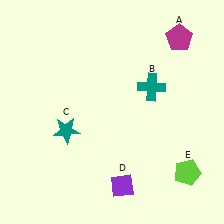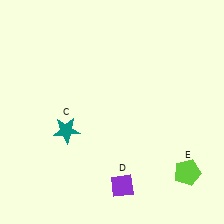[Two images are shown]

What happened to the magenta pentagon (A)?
The magenta pentagon (A) was removed in Image 2. It was in the top-right area of Image 1.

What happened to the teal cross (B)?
The teal cross (B) was removed in Image 2. It was in the top-right area of Image 1.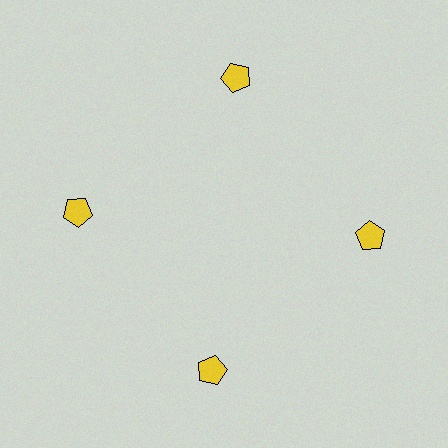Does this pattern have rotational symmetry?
Yes, this pattern has 4-fold rotational symmetry. It looks the same after rotating 90 degrees around the center.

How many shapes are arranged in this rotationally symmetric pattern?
There are 4 shapes, arranged in 4 groups of 1.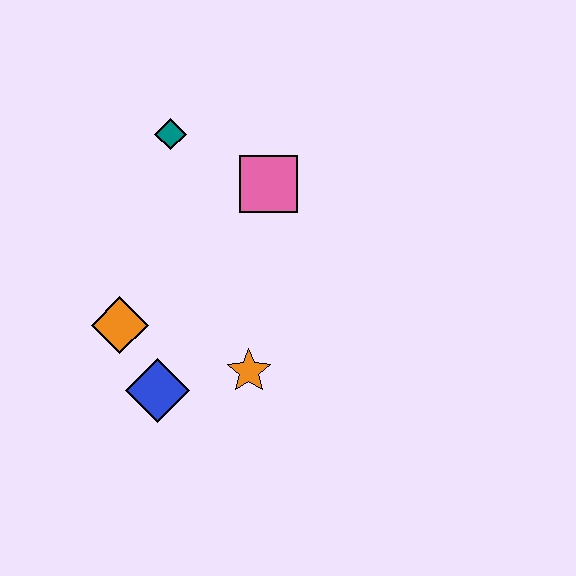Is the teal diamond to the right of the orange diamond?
Yes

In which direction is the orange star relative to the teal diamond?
The orange star is below the teal diamond.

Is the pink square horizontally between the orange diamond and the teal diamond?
No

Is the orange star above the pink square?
No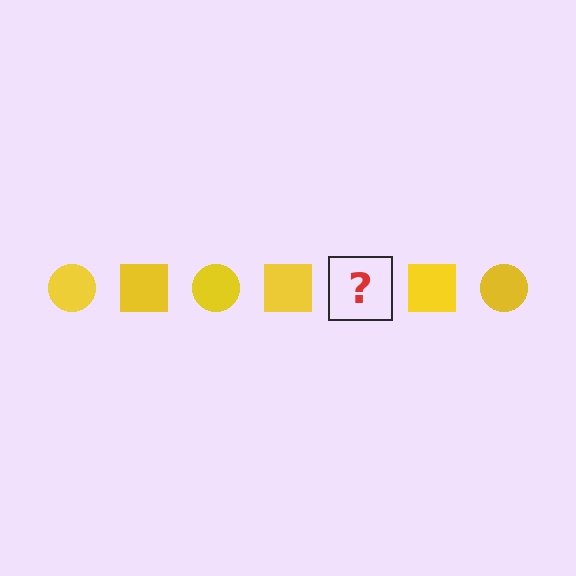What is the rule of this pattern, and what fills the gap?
The rule is that the pattern cycles through circle, square shapes in yellow. The gap should be filled with a yellow circle.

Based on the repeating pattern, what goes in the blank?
The blank should be a yellow circle.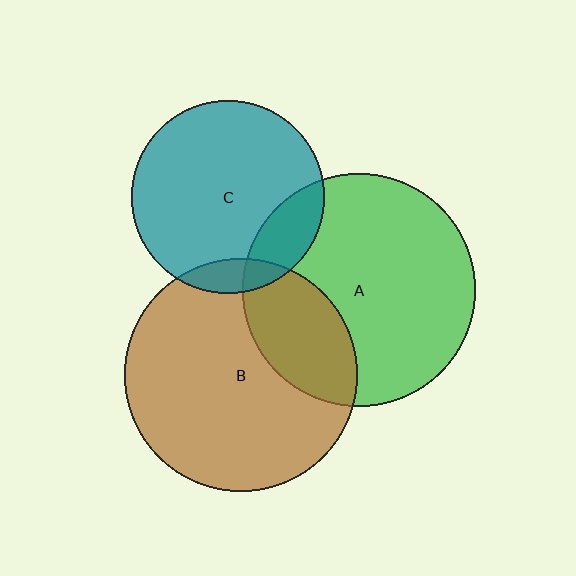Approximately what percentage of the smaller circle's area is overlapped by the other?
Approximately 15%.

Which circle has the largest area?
Circle B (brown).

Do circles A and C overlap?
Yes.